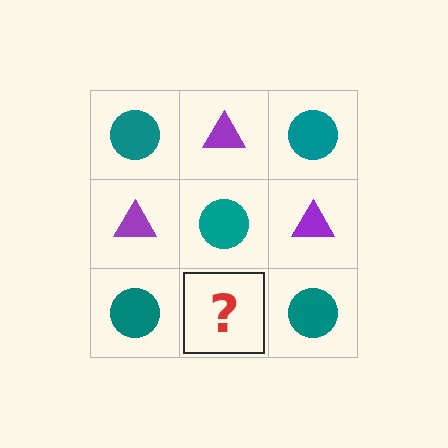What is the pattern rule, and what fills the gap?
The rule is that it alternates teal circle and purple triangle in a checkerboard pattern. The gap should be filled with a purple triangle.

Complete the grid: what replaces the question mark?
The question mark should be replaced with a purple triangle.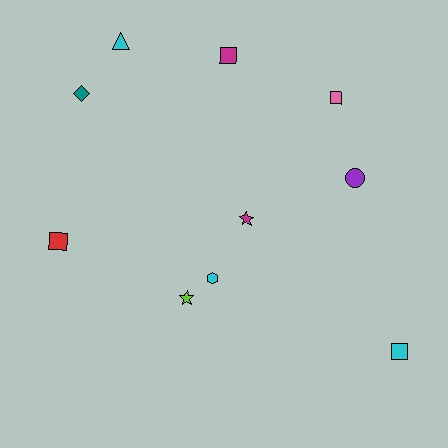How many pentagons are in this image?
There are no pentagons.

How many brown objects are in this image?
There are no brown objects.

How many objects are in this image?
There are 10 objects.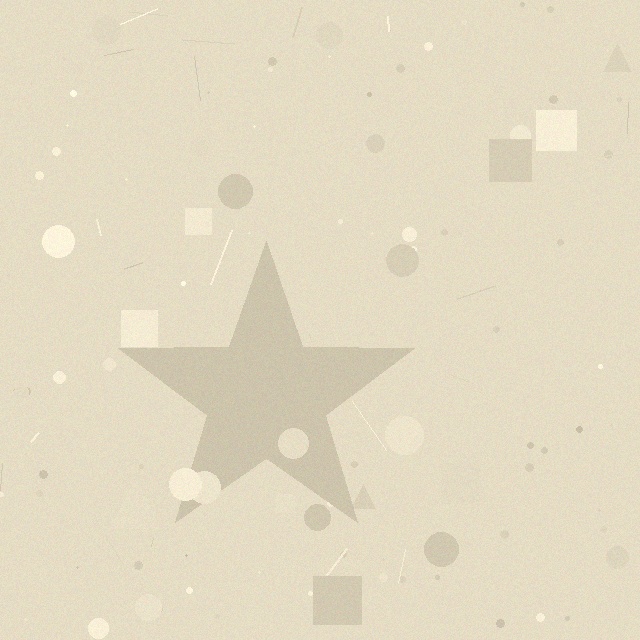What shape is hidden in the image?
A star is hidden in the image.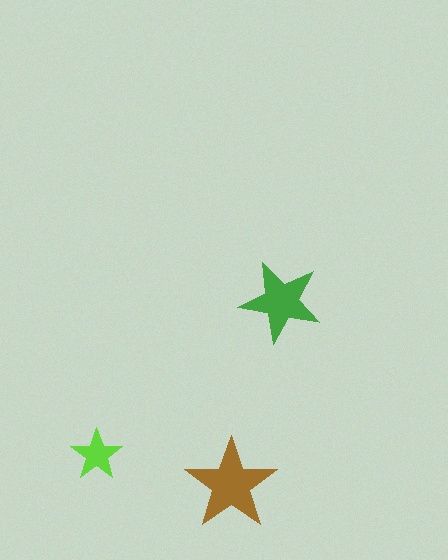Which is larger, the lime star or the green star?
The green one.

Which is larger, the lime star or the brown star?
The brown one.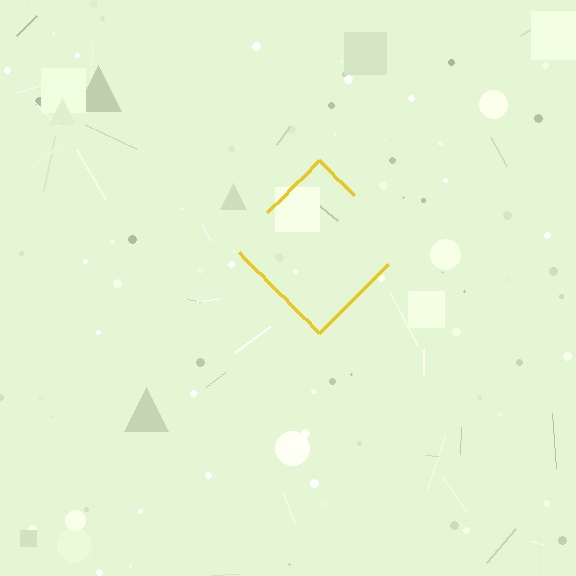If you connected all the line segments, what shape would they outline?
They would outline a diamond.